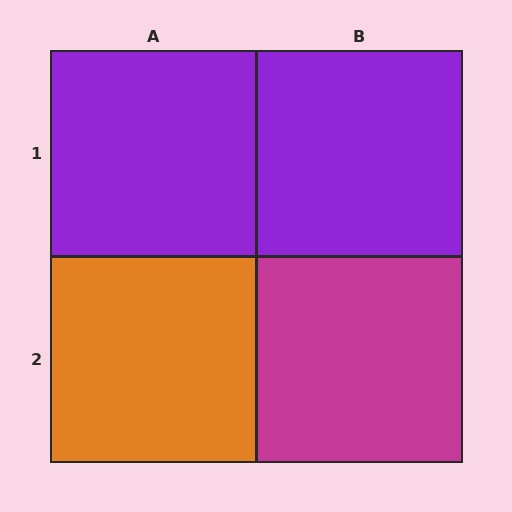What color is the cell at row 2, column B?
Magenta.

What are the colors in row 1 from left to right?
Purple, purple.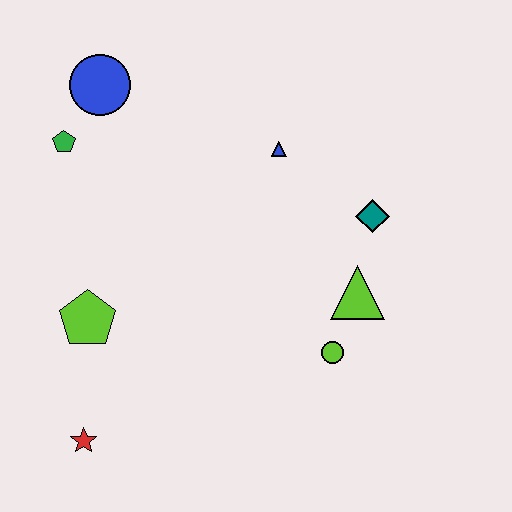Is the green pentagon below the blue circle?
Yes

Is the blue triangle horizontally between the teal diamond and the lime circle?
No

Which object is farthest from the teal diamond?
The red star is farthest from the teal diamond.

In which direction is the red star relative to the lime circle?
The red star is to the left of the lime circle.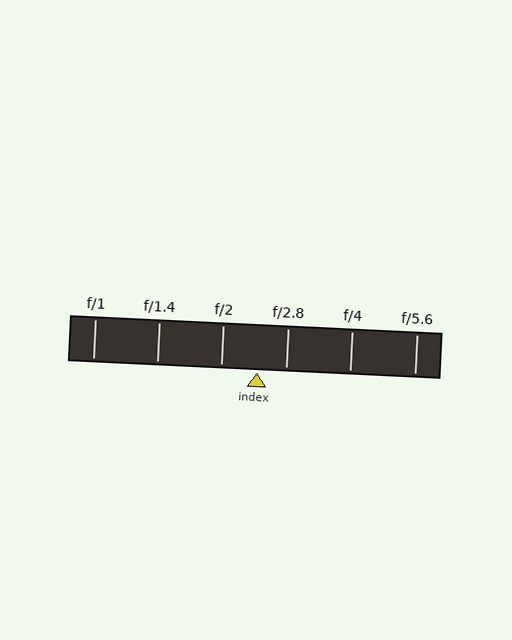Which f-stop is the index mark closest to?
The index mark is closest to f/2.8.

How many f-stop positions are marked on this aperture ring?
There are 6 f-stop positions marked.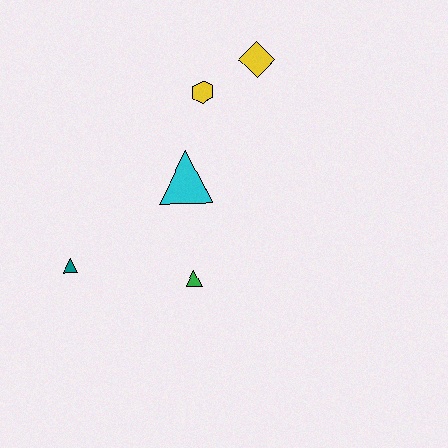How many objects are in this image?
There are 5 objects.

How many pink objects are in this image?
There are no pink objects.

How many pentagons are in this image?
There are no pentagons.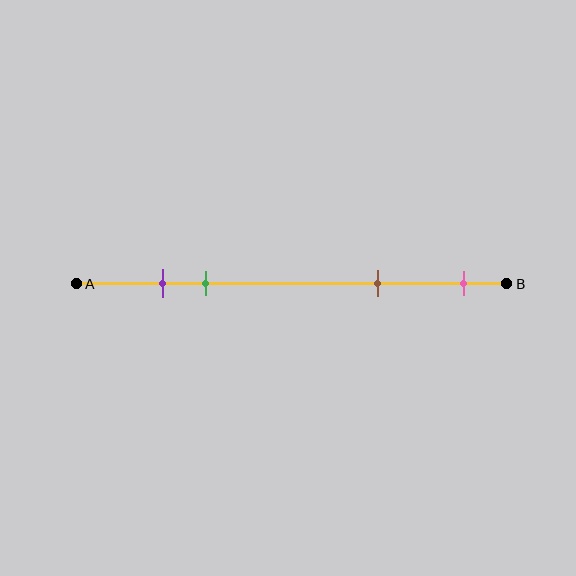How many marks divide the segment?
There are 4 marks dividing the segment.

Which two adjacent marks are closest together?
The purple and green marks are the closest adjacent pair.